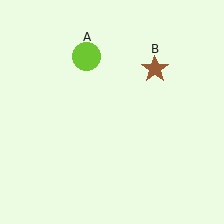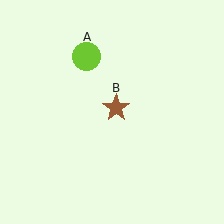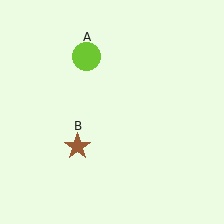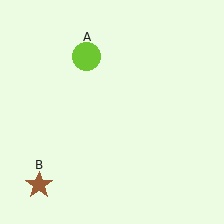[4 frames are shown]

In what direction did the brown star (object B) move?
The brown star (object B) moved down and to the left.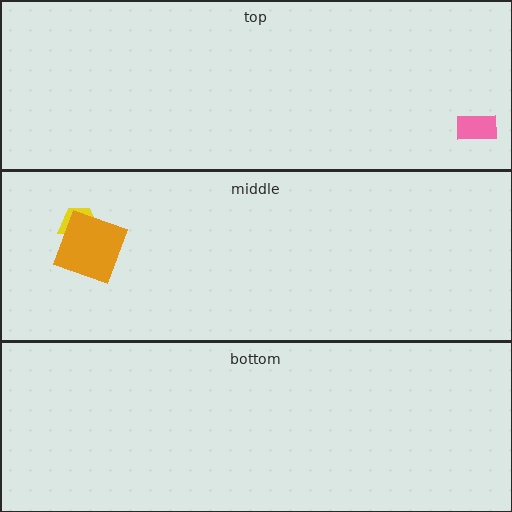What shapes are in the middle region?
The yellow trapezoid, the orange square.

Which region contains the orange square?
The middle region.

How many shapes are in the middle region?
2.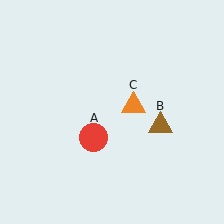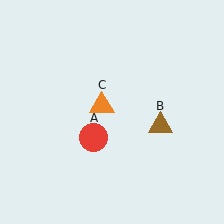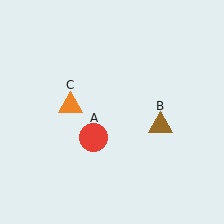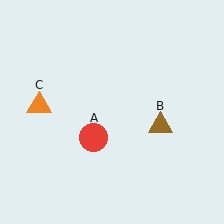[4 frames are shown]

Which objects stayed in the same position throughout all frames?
Red circle (object A) and brown triangle (object B) remained stationary.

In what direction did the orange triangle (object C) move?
The orange triangle (object C) moved left.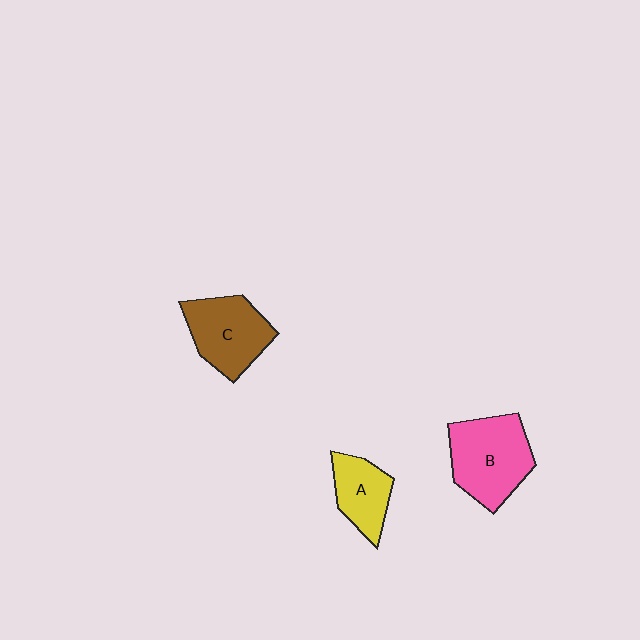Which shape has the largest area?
Shape B (pink).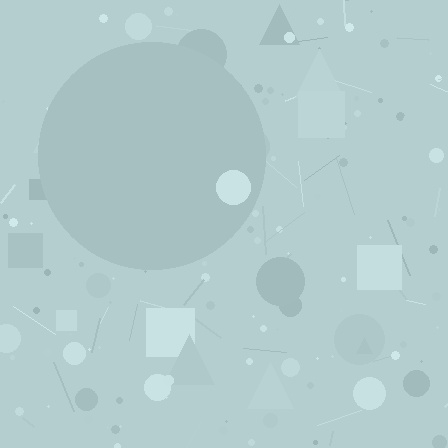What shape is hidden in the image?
A circle is hidden in the image.